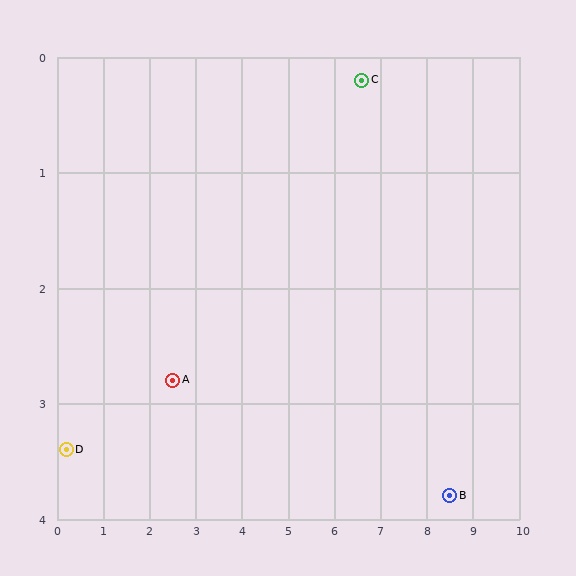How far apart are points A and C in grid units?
Points A and C are about 4.9 grid units apart.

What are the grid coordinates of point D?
Point D is at approximately (0.2, 3.4).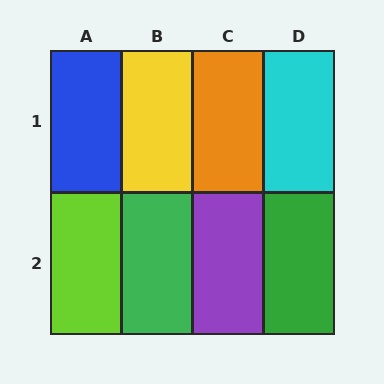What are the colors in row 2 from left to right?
Lime, green, purple, green.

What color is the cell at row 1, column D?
Cyan.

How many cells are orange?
1 cell is orange.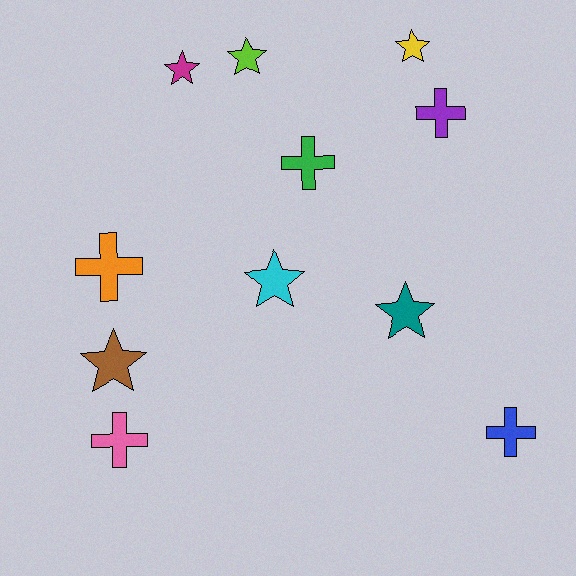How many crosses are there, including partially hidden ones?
There are 5 crosses.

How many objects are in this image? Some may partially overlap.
There are 11 objects.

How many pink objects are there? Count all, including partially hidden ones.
There is 1 pink object.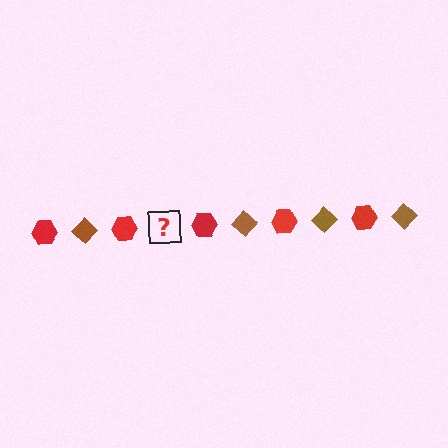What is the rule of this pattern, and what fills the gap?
The rule is that the pattern alternates between red hexagon and brown diamond. The gap should be filled with a brown diamond.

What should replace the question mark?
The question mark should be replaced with a brown diamond.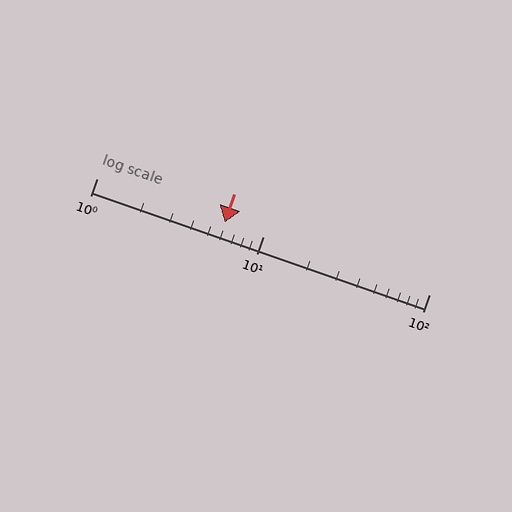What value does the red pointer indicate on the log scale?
The pointer indicates approximately 5.9.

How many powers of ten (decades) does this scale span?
The scale spans 2 decades, from 1 to 100.